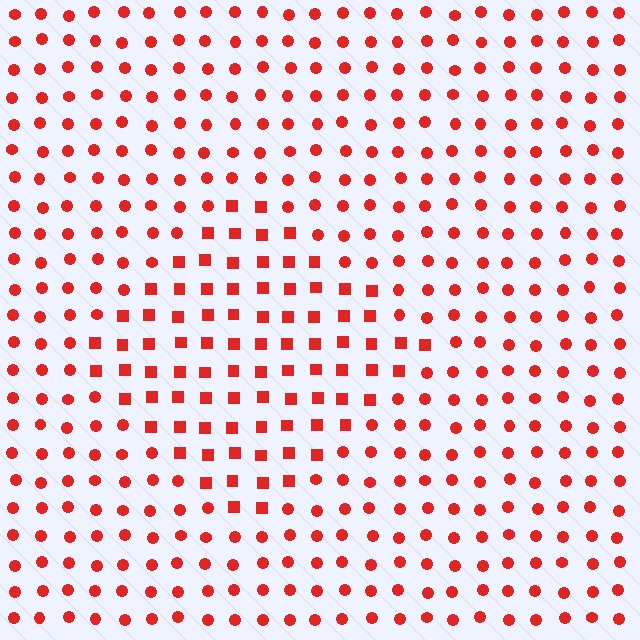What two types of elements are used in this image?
The image uses squares inside the diamond region and circles outside it.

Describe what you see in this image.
The image is filled with small red elements arranged in a uniform grid. A diamond-shaped region contains squares, while the surrounding area contains circles. The boundary is defined purely by the change in element shape.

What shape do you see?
I see a diamond.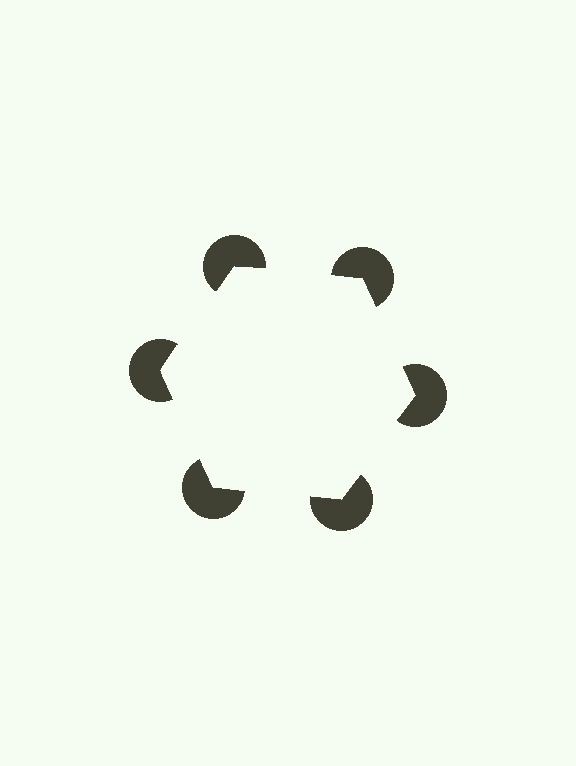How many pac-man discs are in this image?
There are 6 — one at each vertex of the illusory hexagon.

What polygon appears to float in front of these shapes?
An illusory hexagon — its edges are inferred from the aligned wedge cuts in the pac-man discs, not physically drawn.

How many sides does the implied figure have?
6 sides.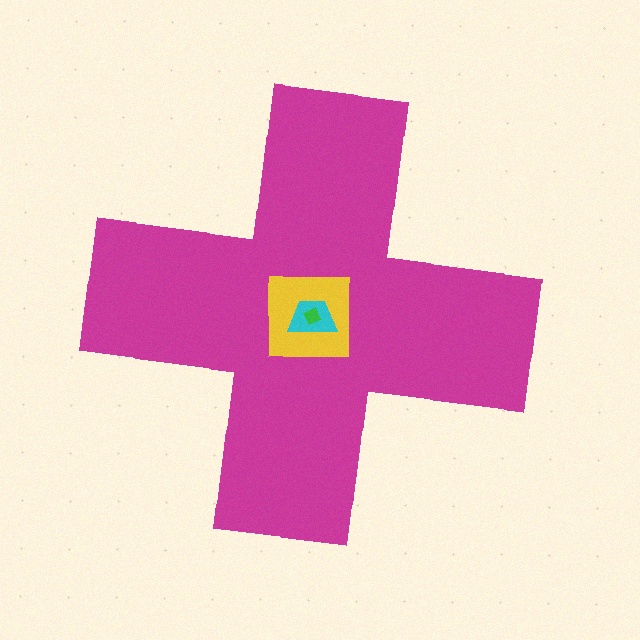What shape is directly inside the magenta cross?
The yellow square.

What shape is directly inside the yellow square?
The cyan trapezoid.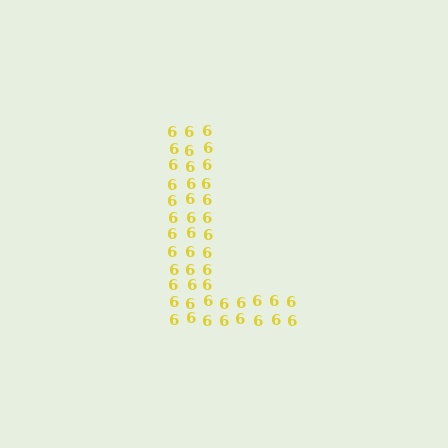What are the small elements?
The small elements are digit 6's.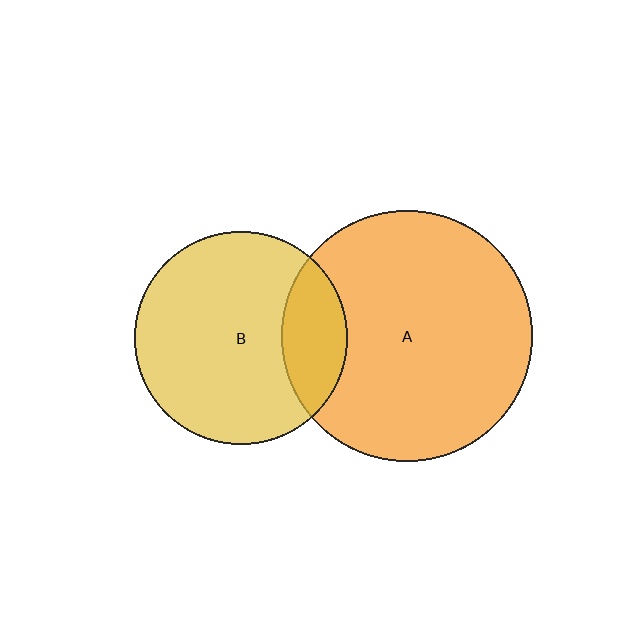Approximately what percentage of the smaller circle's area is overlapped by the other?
Approximately 20%.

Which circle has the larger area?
Circle A (orange).